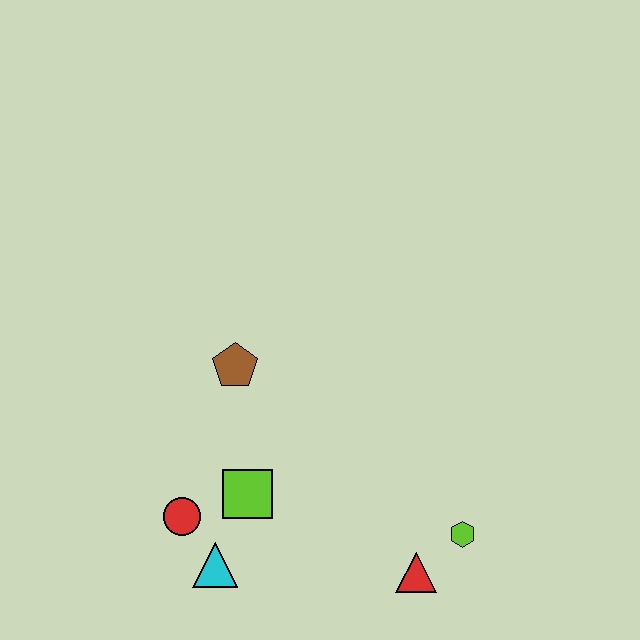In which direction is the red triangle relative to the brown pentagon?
The red triangle is below the brown pentagon.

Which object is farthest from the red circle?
The lime hexagon is farthest from the red circle.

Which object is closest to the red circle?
The cyan triangle is closest to the red circle.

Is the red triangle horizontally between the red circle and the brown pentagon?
No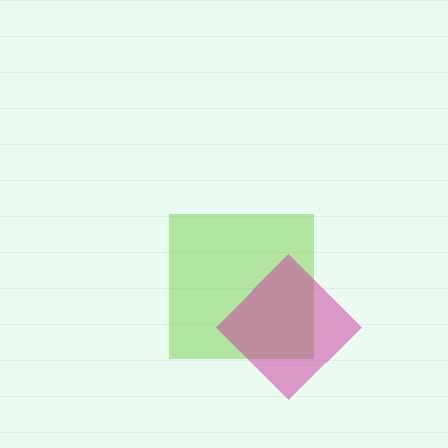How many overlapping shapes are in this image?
There are 2 overlapping shapes in the image.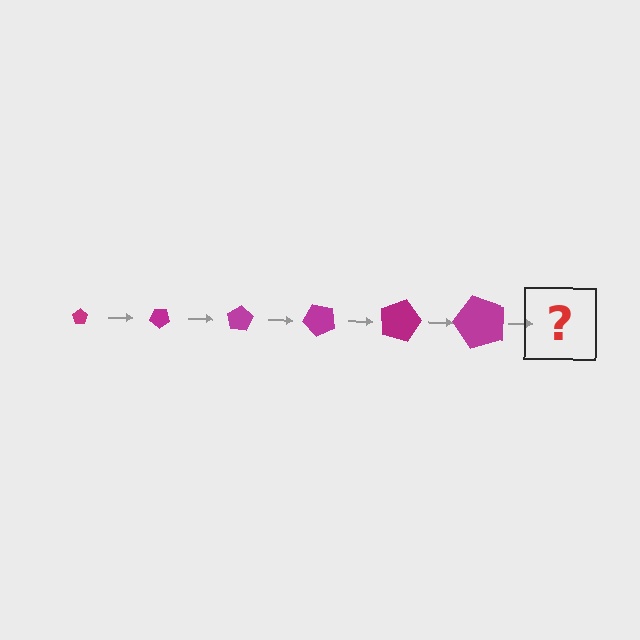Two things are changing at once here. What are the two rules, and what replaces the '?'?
The two rules are that the pentagon grows larger each step and it rotates 40 degrees each step. The '?' should be a pentagon, larger than the previous one and rotated 240 degrees from the start.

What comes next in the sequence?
The next element should be a pentagon, larger than the previous one and rotated 240 degrees from the start.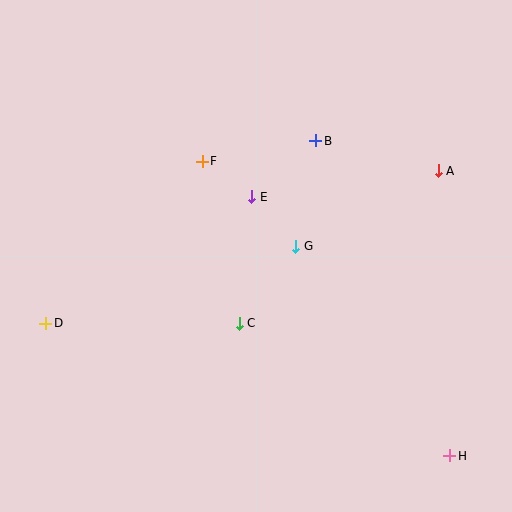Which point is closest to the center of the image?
Point G at (296, 246) is closest to the center.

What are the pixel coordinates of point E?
Point E is at (252, 197).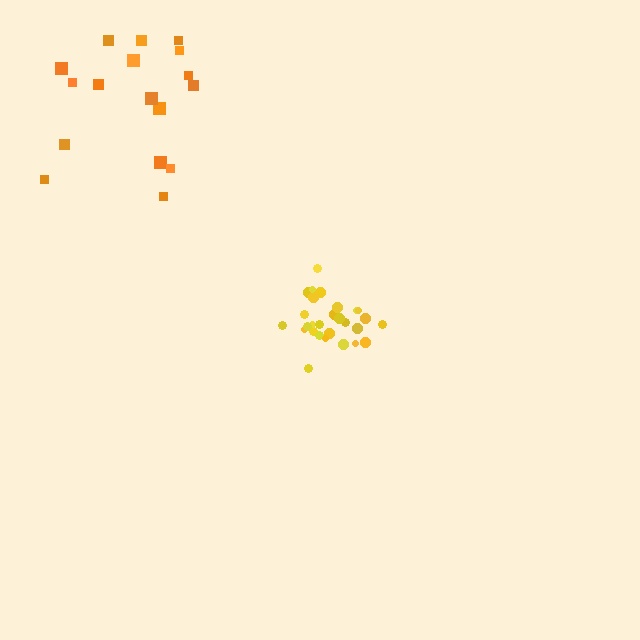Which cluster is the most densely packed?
Yellow.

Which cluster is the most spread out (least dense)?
Orange.